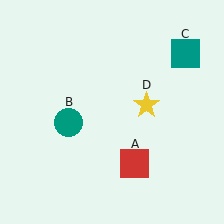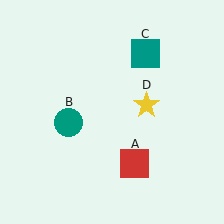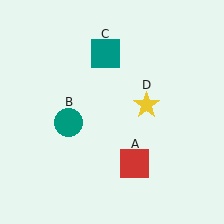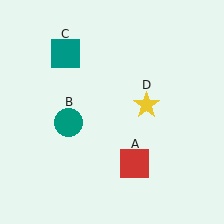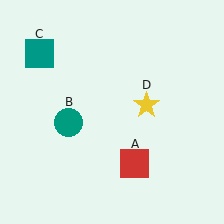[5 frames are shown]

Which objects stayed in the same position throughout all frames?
Red square (object A) and teal circle (object B) and yellow star (object D) remained stationary.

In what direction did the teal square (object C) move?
The teal square (object C) moved left.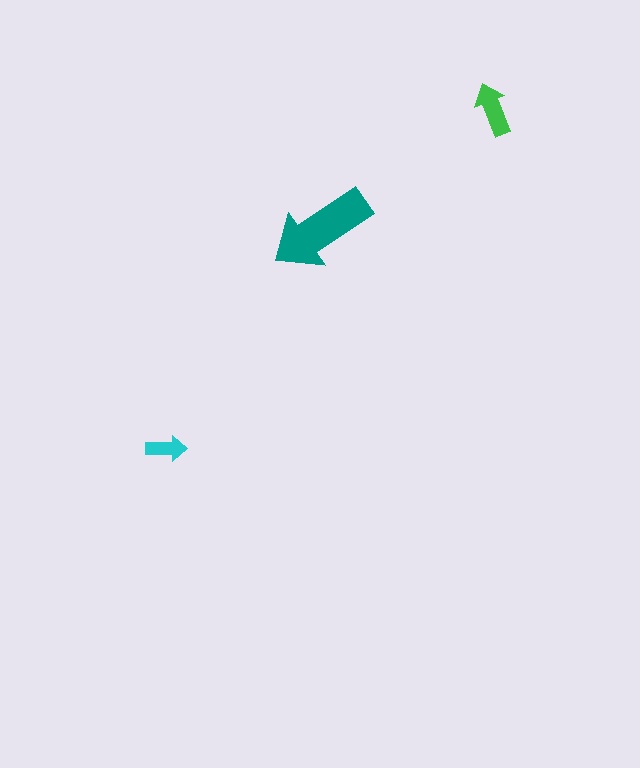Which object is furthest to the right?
The green arrow is rightmost.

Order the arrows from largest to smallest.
the teal one, the green one, the cyan one.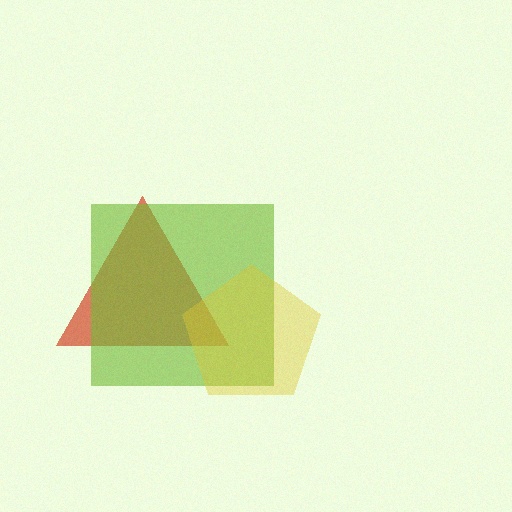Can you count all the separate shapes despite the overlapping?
Yes, there are 3 separate shapes.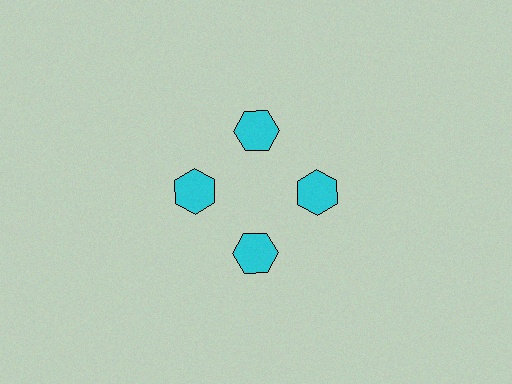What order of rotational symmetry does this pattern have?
This pattern has 4-fold rotational symmetry.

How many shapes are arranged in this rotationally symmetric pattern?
There are 4 shapes, arranged in 4 groups of 1.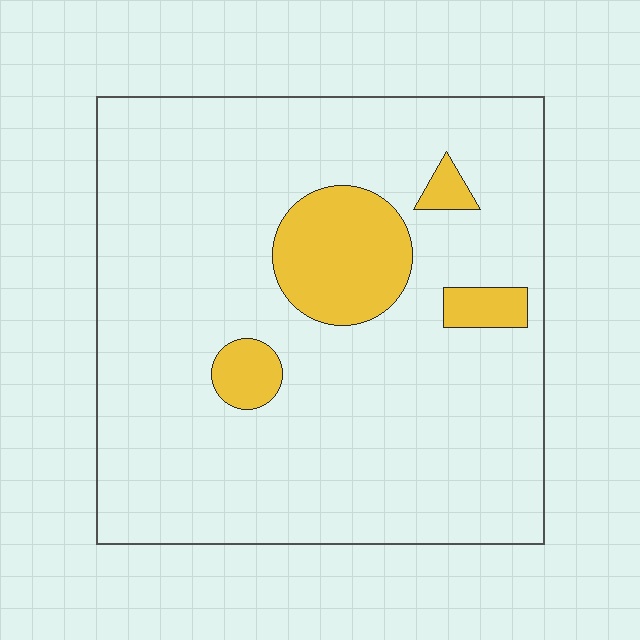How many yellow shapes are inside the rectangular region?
4.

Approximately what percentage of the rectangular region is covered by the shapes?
Approximately 10%.